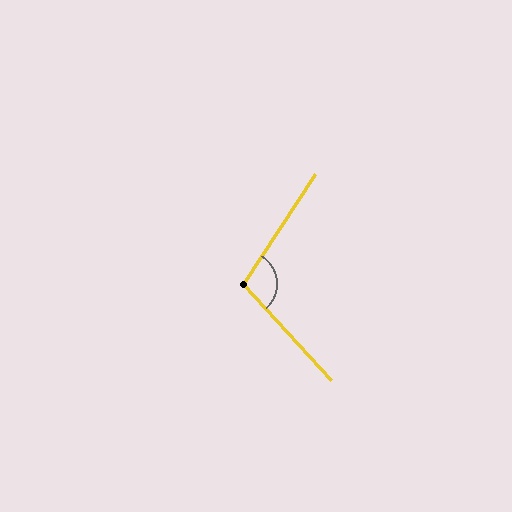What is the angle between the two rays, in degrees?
Approximately 104 degrees.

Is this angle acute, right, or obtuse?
It is obtuse.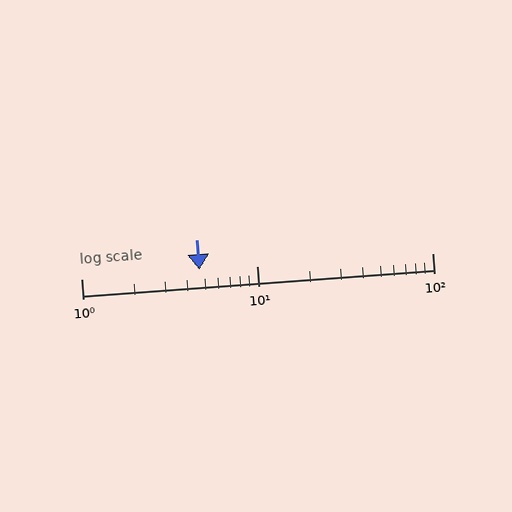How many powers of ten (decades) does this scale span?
The scale spans 2 decades, from 1 to 100.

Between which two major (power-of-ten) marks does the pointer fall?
The pointer is between 1 and 10.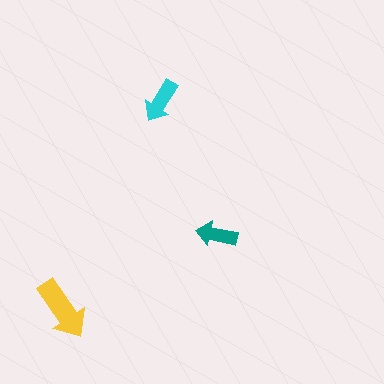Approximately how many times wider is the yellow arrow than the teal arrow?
About 1.5 times wider.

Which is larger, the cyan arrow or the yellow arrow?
The yellow one.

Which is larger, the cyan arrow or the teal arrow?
The cyan one.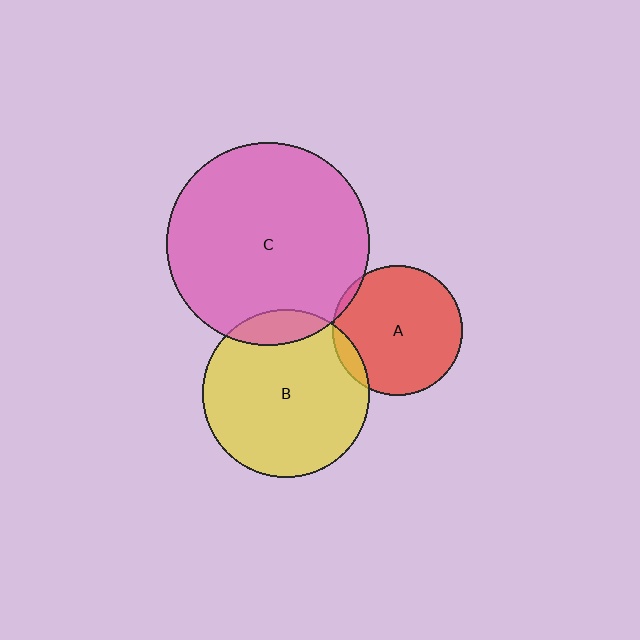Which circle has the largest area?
Circle C (pink).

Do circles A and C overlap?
Yes.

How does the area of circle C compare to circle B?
Approximately 1.5 times.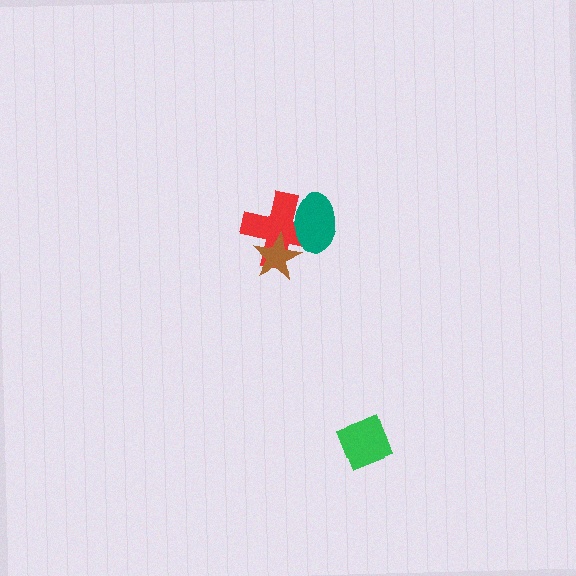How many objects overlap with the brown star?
1 object overlaps with the brown star.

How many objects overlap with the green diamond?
0 objects overlap with the green diamond.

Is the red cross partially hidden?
Yes, it is partially covered by another shape.